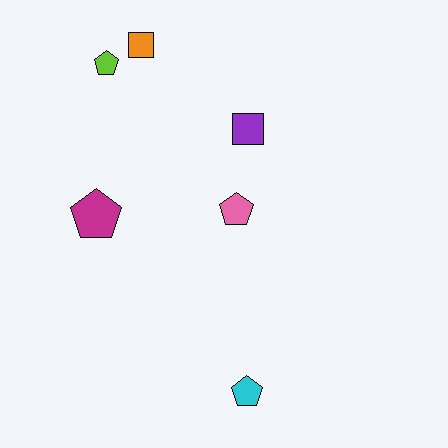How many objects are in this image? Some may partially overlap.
There are 6 objects.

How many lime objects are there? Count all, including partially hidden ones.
There is 1 lime object.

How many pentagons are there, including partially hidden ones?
There are 4 pentagons.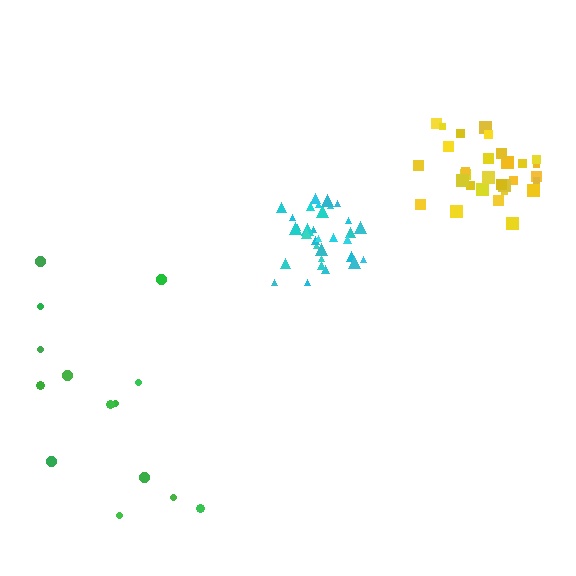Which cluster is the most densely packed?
Cyan.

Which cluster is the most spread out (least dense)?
Green.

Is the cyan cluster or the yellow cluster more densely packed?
Cyan.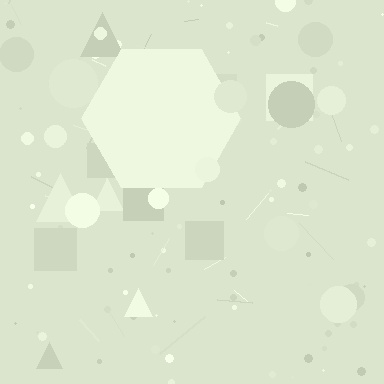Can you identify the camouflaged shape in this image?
The camouflaged shape is a hexagon.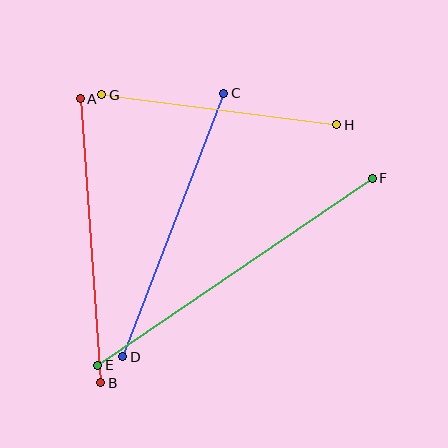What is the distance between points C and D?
The distance is approximately 282 pixels.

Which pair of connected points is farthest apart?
Points E and F are farthest apart.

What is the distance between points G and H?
The distance is approximately 237 pixels.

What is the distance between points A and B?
The distance is approximately 285 pixels.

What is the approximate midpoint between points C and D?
The midpoint is at approximately (173, 225) pixels.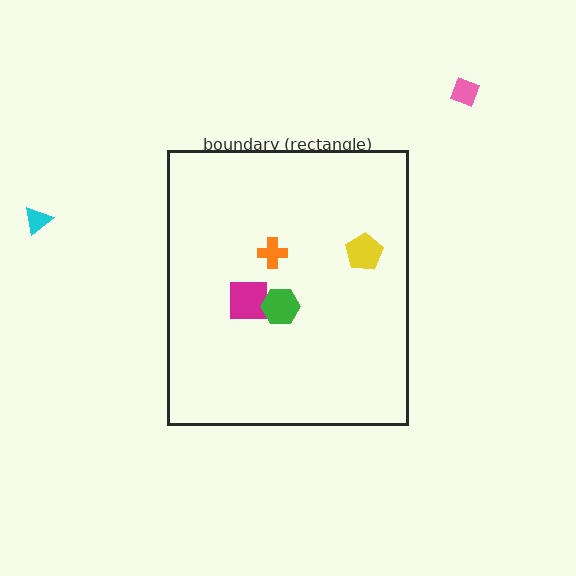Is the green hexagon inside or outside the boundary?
Inside.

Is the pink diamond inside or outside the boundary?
Outside.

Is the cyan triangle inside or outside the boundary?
Outside.